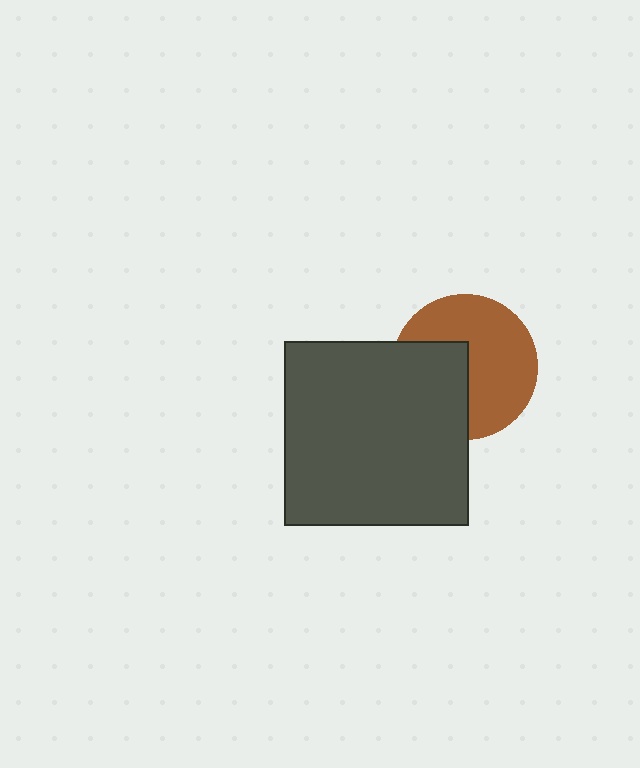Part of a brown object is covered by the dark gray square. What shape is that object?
It is a circle.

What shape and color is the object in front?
The object in front is a dark gray square.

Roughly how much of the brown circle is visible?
About half of it is visible (roughly 61%).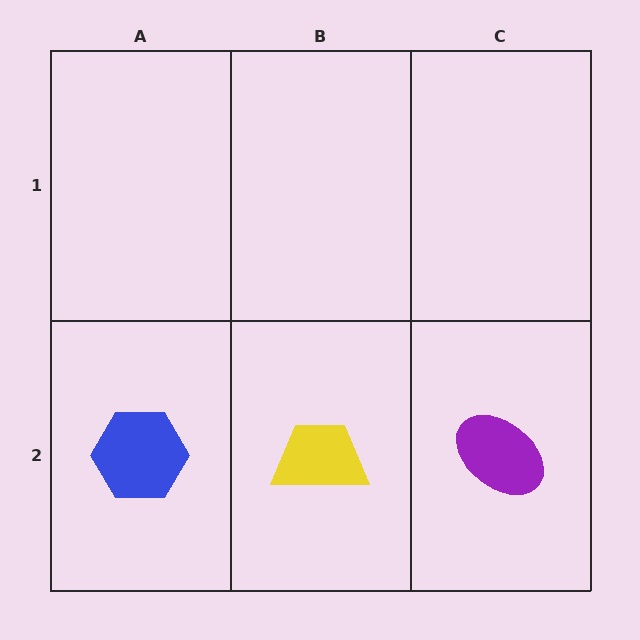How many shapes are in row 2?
3 shapes.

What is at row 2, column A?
A blue hexagon.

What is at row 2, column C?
A purple ellipse.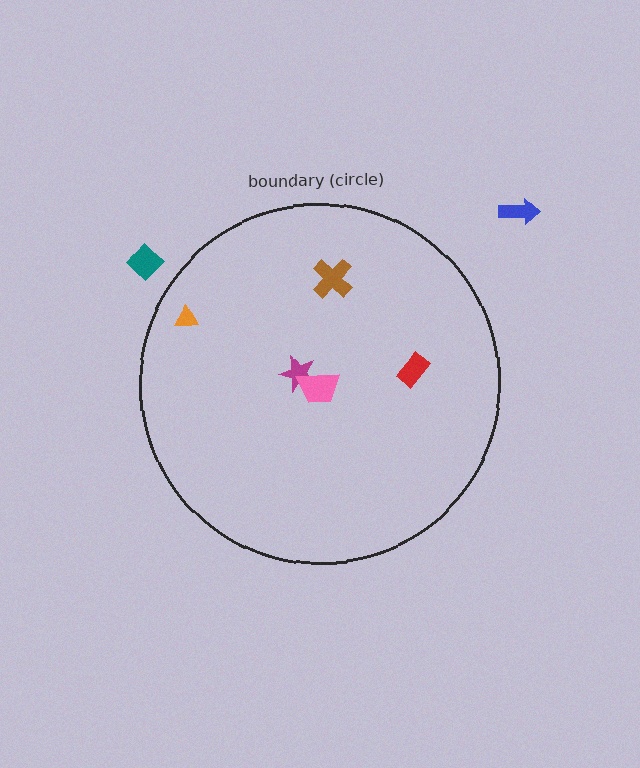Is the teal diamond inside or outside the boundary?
Outside.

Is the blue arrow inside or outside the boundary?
Outside.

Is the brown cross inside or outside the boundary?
Inside.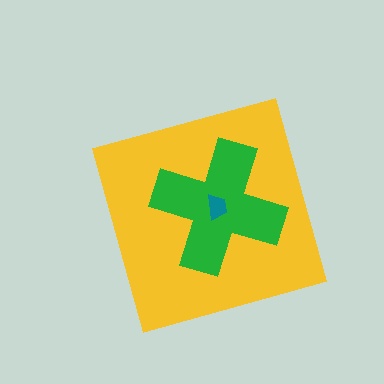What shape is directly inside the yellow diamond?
The green cross.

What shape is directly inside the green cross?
The teal trapezoid.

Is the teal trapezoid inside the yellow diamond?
Yes.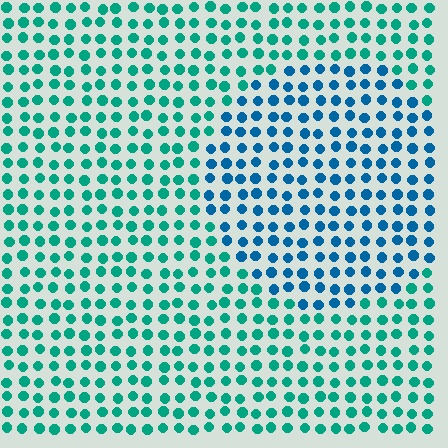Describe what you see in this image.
The image is filled with small teal elements in a uniform arrangement. A circle-shaped region is visible where the elements are tinted to a slightly different hue, forming a subtle color boundary.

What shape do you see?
I see a circle.